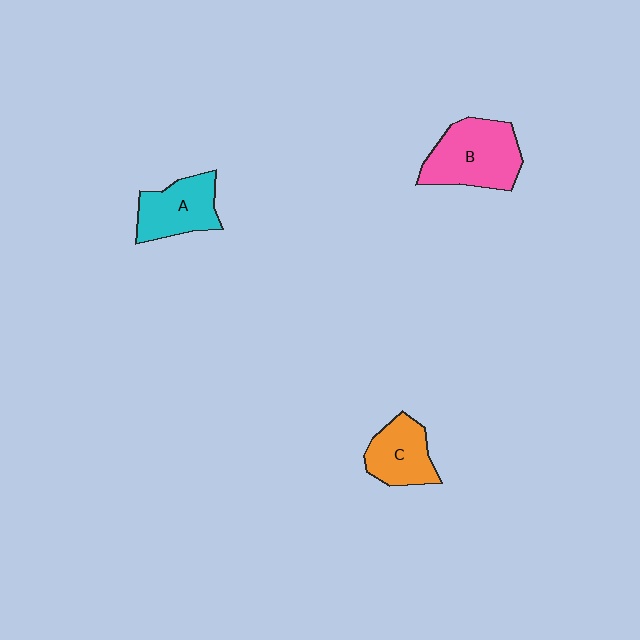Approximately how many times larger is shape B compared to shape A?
Approximately 1.3 times.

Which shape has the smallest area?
Shape C (orange).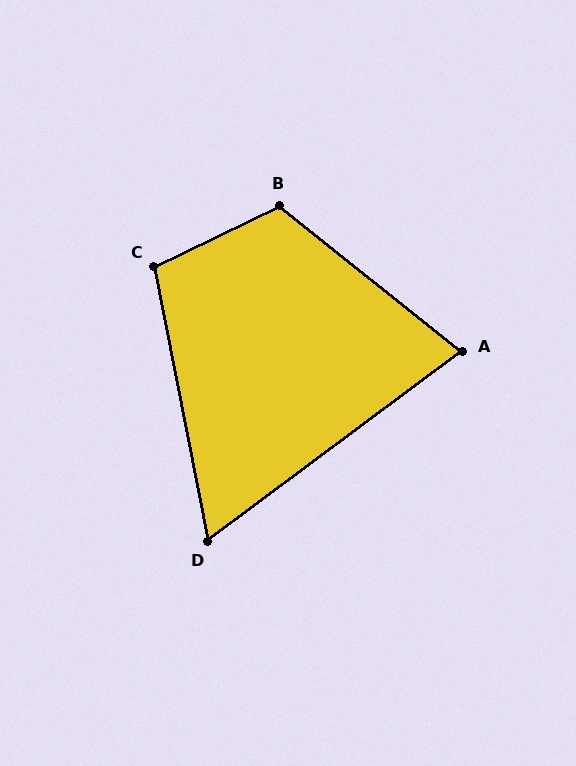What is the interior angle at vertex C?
Approximately 105 degrees (obtuse).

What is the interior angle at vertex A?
Approximately 75 degrees (acute).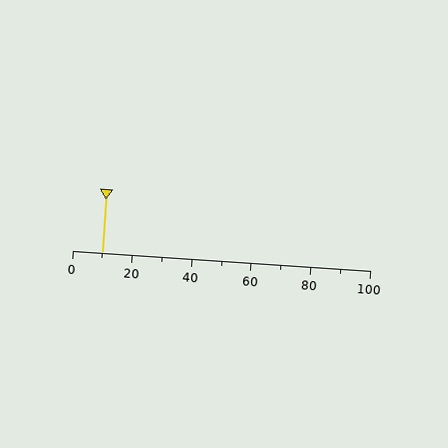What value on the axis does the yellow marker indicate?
The marker indicates approximately 10.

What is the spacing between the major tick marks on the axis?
The major ticks are spaced 20 apart.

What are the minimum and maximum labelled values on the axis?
The axis runs from 0 to 100.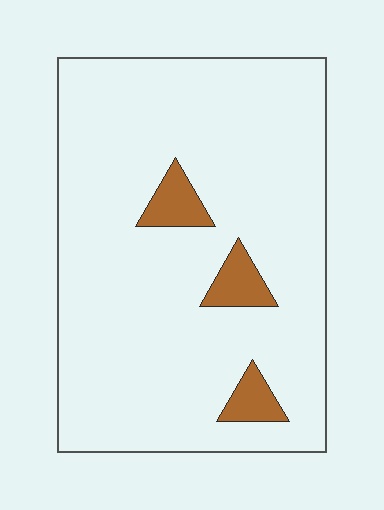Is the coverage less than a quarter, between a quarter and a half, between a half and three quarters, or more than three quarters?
Less than a quarter.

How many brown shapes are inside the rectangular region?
3.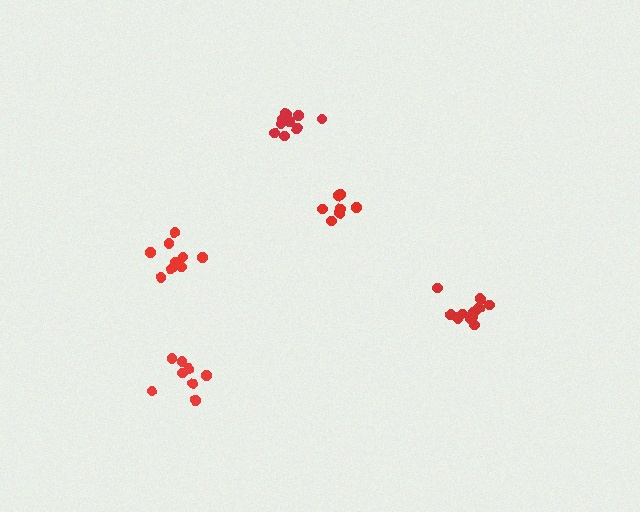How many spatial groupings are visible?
There are 5 spatial groupings.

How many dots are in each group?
Group 1: 9 dots, Group 2: 7 dots, Group 3: 13 dots, Group 4: 10 dots, Group 5: 8 dots (47 total).